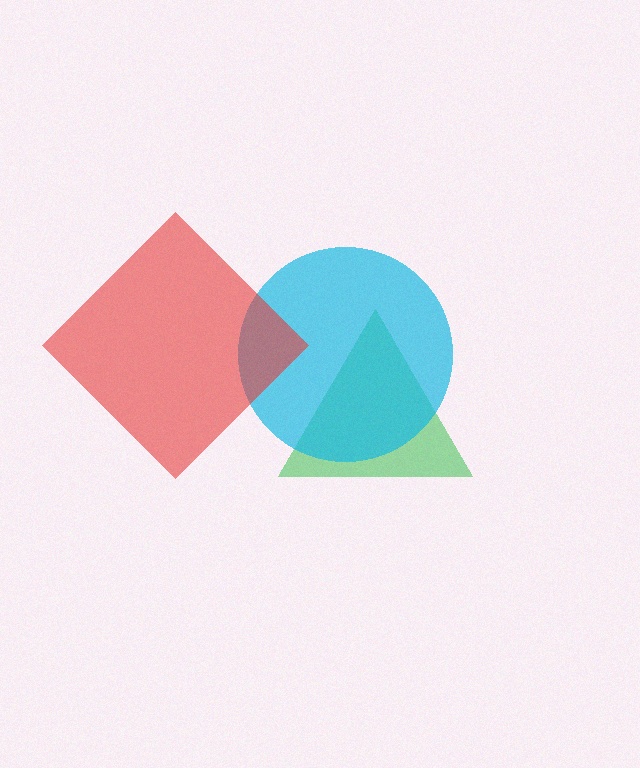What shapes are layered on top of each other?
The layered shapes are: a green triangle, a cyan circle, a red diamond.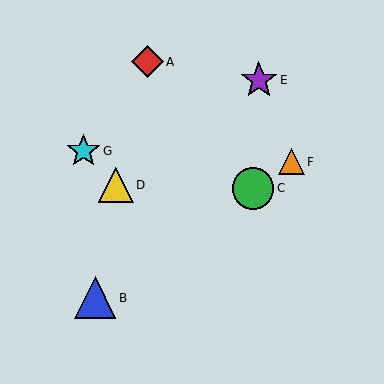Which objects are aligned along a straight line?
Objects B, C, F are aligned along a straight line.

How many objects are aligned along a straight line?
3 objects (B, C, F) are aligned along a straight line.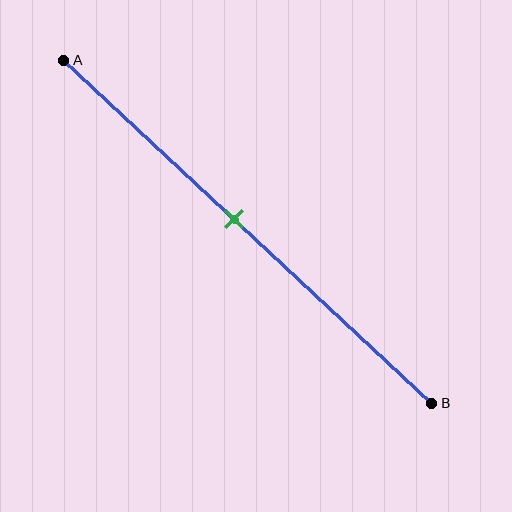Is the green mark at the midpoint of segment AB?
No, the mark is at about 45% from A, not at the 50% midpoint.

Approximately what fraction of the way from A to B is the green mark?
The green mark is approximately 45% of the way from A to B.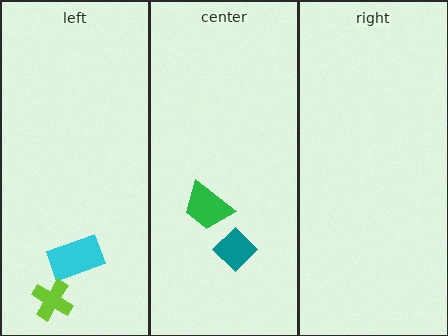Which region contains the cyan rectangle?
The left region.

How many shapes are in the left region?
2.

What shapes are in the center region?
The teal diamond, the green trapezoid.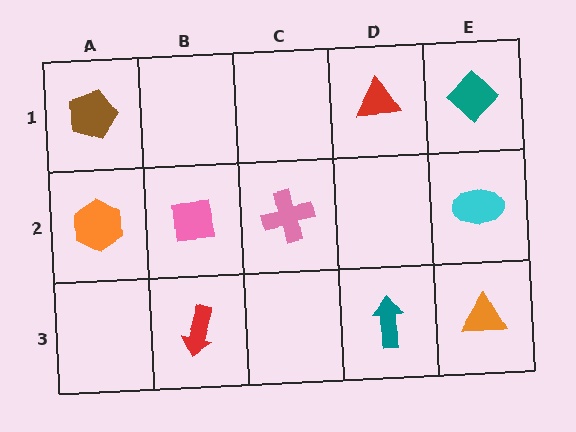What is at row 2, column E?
A cyan ellipse.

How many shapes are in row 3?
3 shapes.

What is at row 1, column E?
A teal diamond.